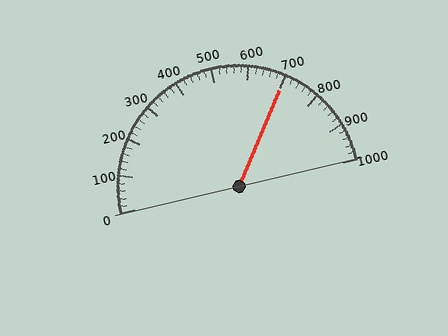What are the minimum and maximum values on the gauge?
The gauge ranges from 0 to 1000.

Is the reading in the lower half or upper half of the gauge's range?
The reading is in the upper half of the range (0 to 1000).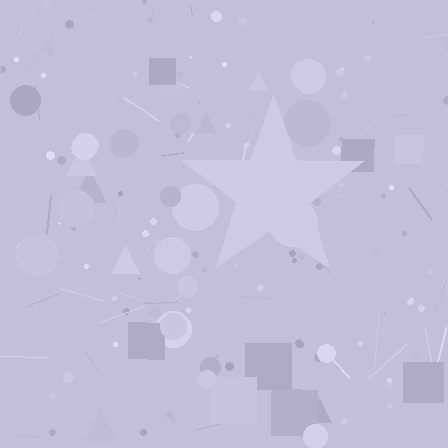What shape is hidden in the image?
A star is hidden in the image.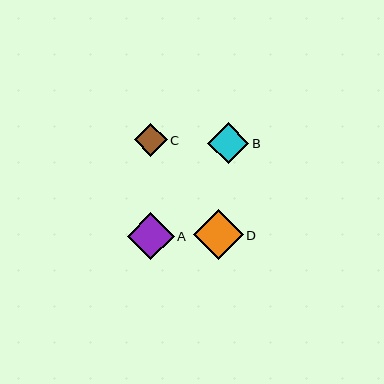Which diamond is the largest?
Diamond D is the largest with a size of approximately 50 pixels.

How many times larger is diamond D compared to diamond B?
Diamond D is approximately 1.2 times the size of diamond B.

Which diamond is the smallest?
Diamond C is the smallest with a size of approximately 33 pixels.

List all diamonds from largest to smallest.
From largest to smallest: D, A, B, C.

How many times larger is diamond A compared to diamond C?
Diamond A is approximately 1.4 times the size of diamond C.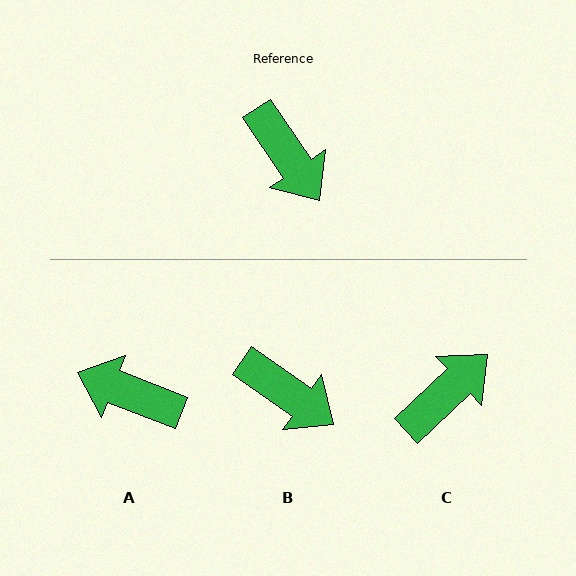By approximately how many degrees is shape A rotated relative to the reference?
Approximately 146 degrees clockwise.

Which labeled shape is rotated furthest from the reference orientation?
A, about 146 degrees away.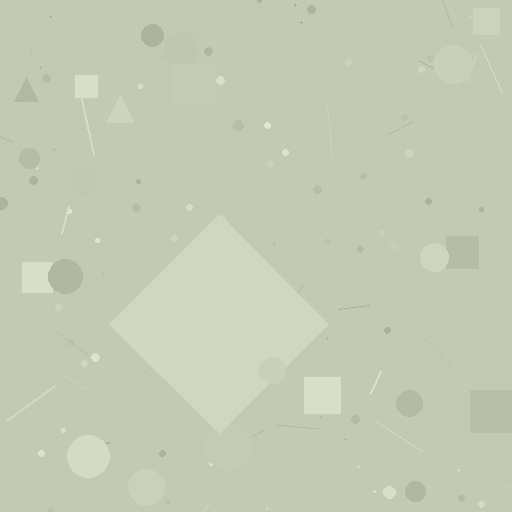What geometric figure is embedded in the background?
A diamond is embedded in the background.